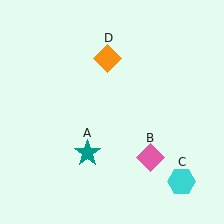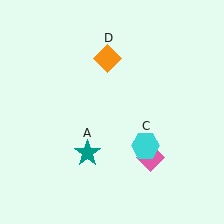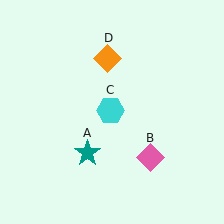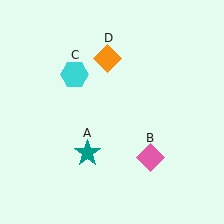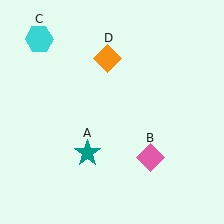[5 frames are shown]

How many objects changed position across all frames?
1 object changed position: cyan hexagon (object C).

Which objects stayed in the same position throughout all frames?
Teal star (object A) and pink diamond (object B) and orange diamond (object D) remained stationary.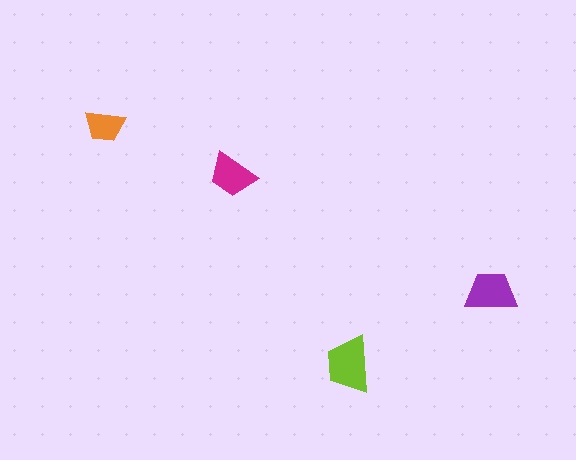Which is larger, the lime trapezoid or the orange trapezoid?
The lime one.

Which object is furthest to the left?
The orange trapezoid is leftmost.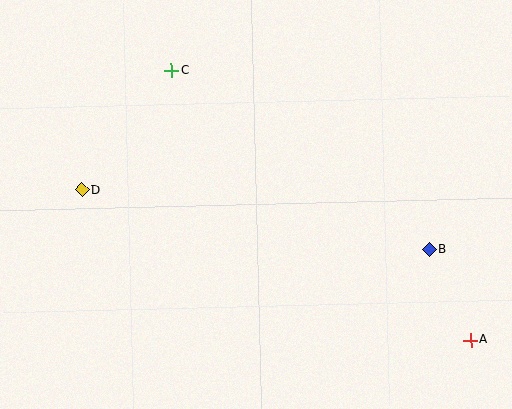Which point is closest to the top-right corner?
Point B is closest to the top-right corner.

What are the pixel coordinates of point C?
Point C is at (171, 70).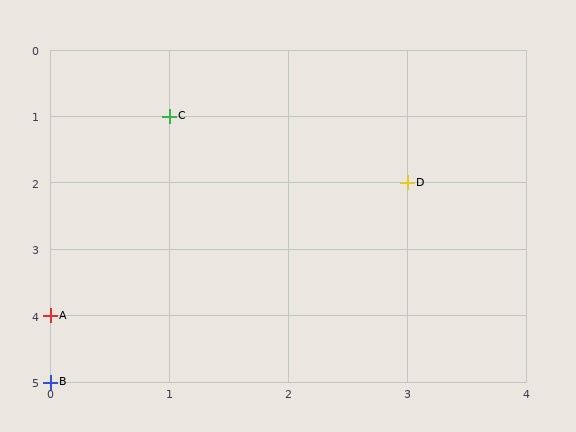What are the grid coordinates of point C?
Point C is at grid coordinates (1, 1).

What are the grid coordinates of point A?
Point A is at grid coordinates (0, 4).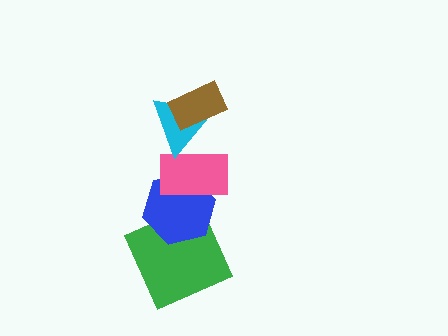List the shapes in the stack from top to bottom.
From top to bottom: the brown rectangle, the cyan triangle, the pink rectangle, the blue hexagon, the green square.